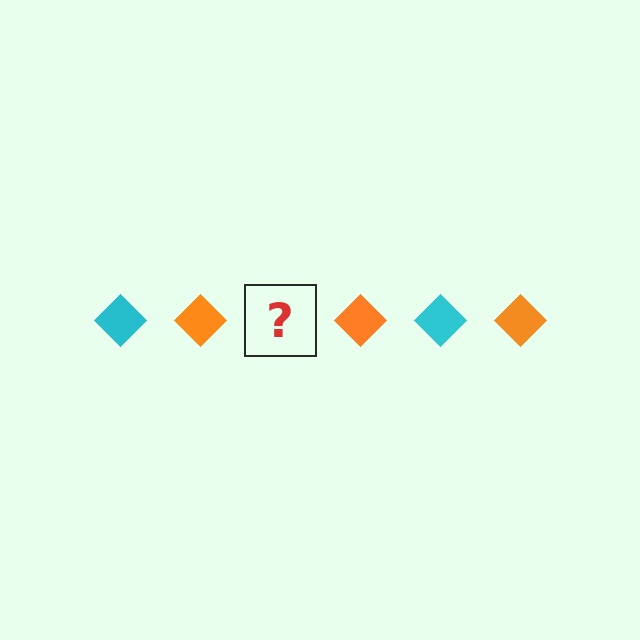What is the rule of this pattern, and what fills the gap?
The rule is that the pattern cycles through cyan, orange diamonds. The gap should be filled with a cyan diamond.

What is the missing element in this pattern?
The missing element is a cyan diamond.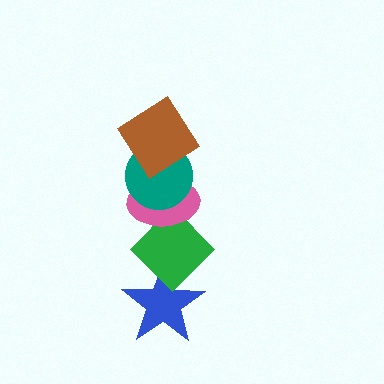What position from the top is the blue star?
The blue star is 5th from the top.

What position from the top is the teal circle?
The teal circle is 2nd from the top.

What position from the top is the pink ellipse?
The pink ellipse is 3rd from the top.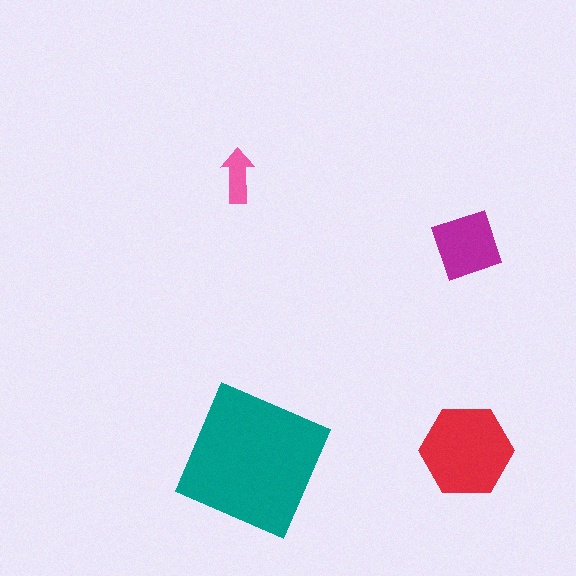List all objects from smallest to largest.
The pink arrow, the magenta diamond, the red hexagon, the teal square.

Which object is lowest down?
The teal square is bottommost.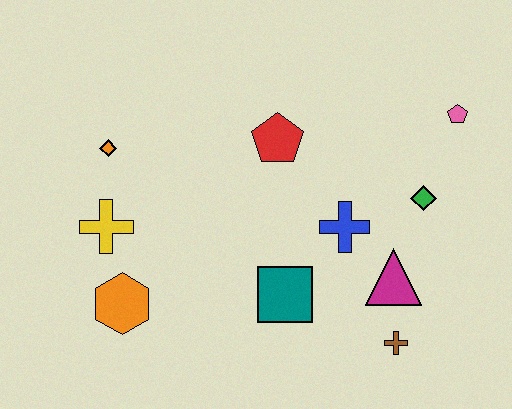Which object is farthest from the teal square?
The pink pentagon is farthest from the teal square.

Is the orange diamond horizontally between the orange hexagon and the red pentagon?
No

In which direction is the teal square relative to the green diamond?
The teal square is to the left of the green diamond.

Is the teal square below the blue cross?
Yes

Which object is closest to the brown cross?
The magenta triangle is closest to the brown cross.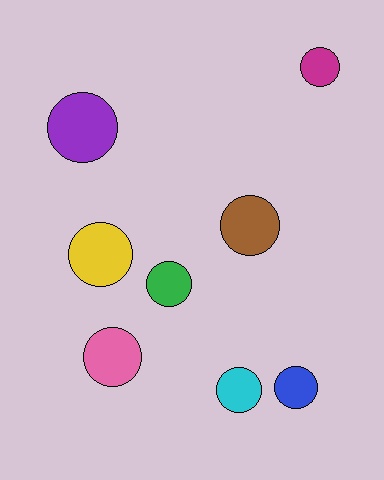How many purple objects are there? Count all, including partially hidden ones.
There is 1 purple object.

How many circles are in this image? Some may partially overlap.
There are 8 circles.